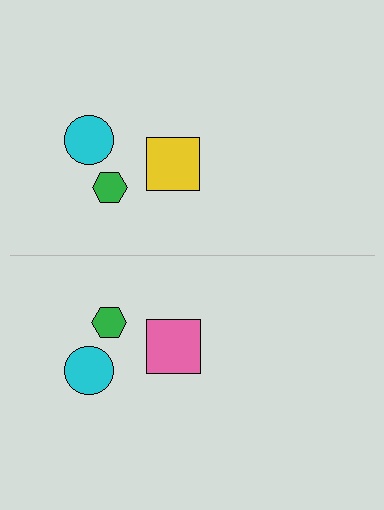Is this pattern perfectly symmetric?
No, the pattern is not perfectly symmetric. The pink square on the bottom side breaks the symmetry — its mirror counterpart is yellow.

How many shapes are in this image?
There are 6 shapes in this image.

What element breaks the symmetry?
The pink square on the bottom side breaks the symmetry — its mirror counterpart is yellow.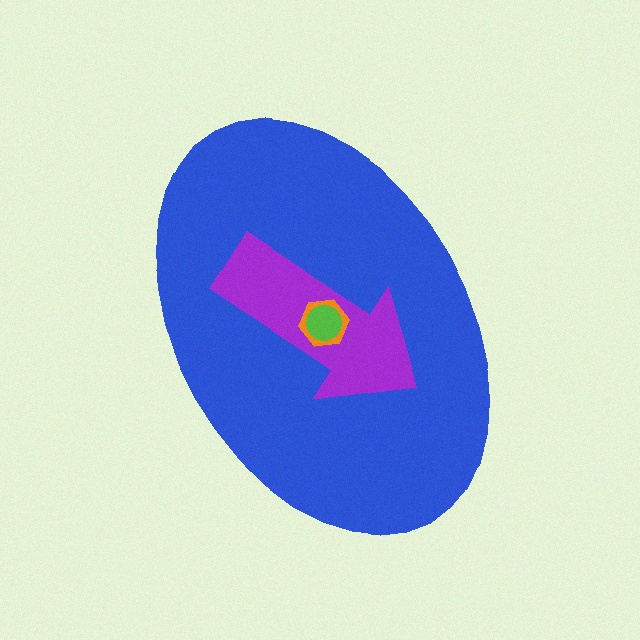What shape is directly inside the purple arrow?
The orange hexagon.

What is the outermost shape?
The blue ellipse.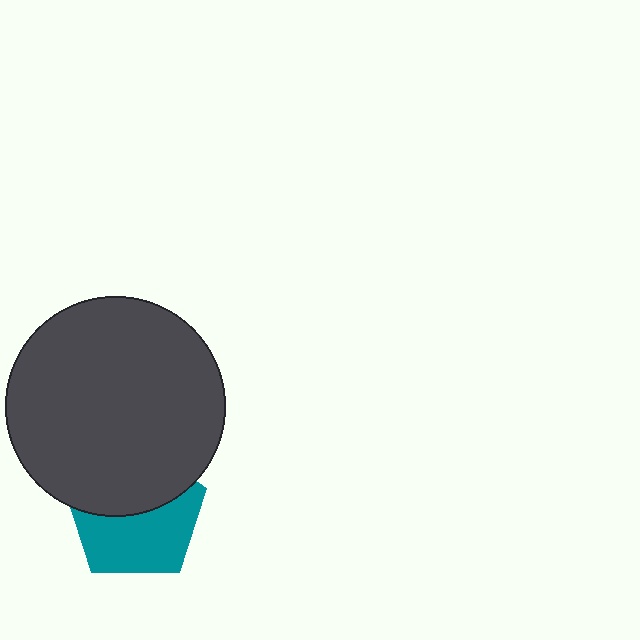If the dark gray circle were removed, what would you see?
You would see the complete teal pentagon.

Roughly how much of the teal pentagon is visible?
About half of it is visible (roughly 53%).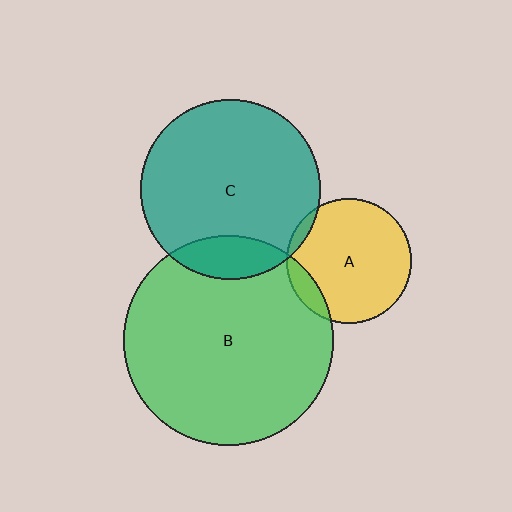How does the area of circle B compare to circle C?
Approximately 1.4 times.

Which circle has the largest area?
Circle B (green).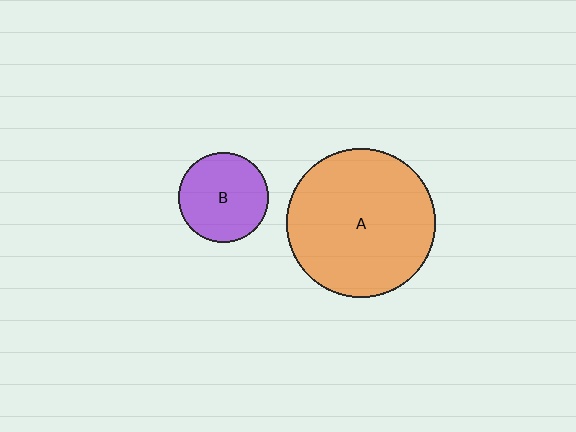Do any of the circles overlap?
No, none of the circles overlap.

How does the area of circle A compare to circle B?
Approximately 2.8 times.